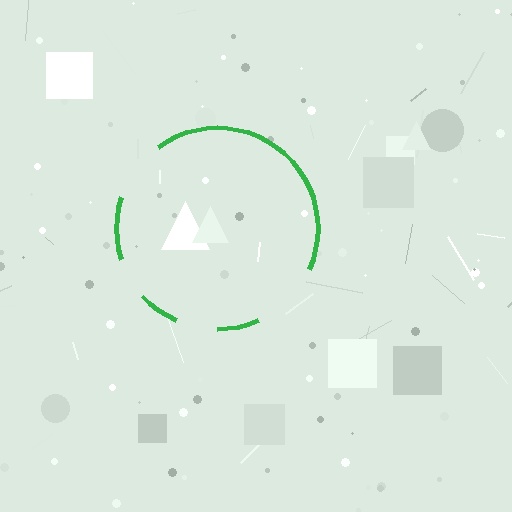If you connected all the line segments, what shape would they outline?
They would outline a circle.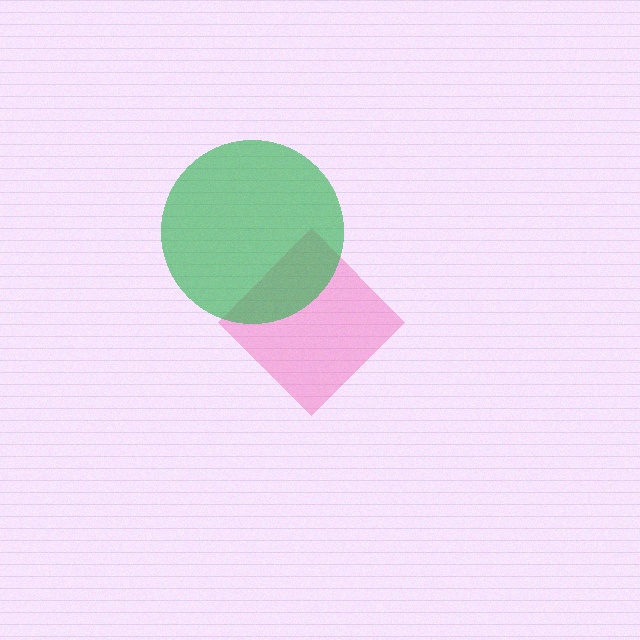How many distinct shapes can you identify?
There are 2 distinct shapes: a pink diamond, a green circle.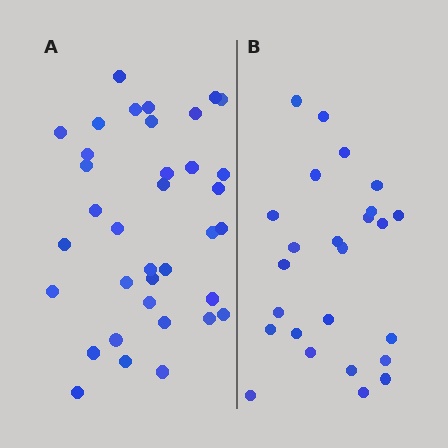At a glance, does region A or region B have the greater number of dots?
Region A (the left region) has more dots.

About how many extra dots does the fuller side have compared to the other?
Region A has roughly 12 or so more dots than region B.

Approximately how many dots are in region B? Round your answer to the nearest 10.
About 20 dots. (The exact count is 25, which rounds to 20.)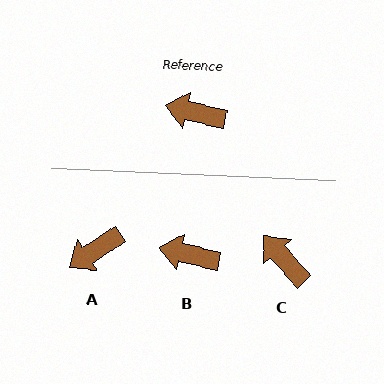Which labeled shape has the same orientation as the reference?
B.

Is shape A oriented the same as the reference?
No, it is off by about 46 degrees.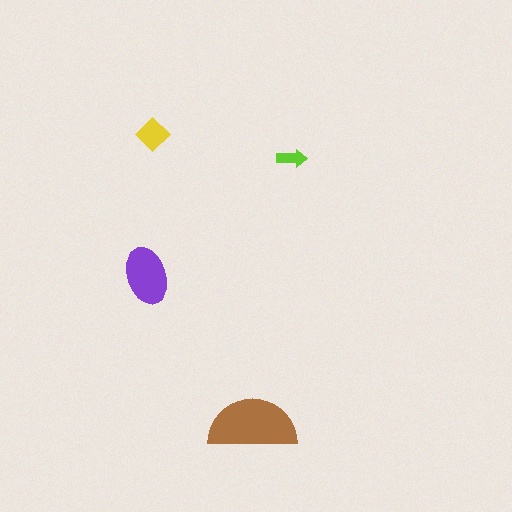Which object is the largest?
The brown semicircle.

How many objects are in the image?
There are 4 objects in the image.